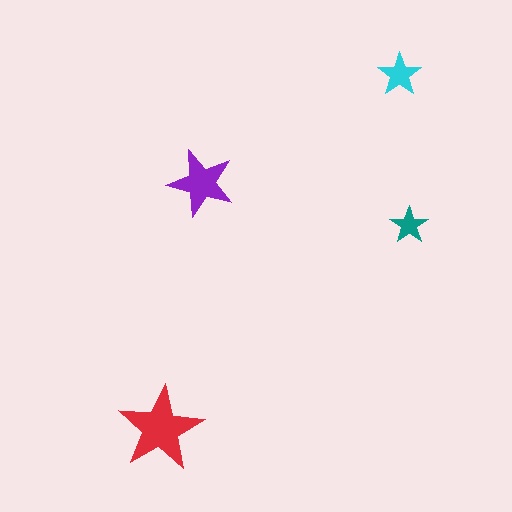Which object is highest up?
The cyan star is topmost.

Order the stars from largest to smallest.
the red one, the purple one, the cyan one, the teal one.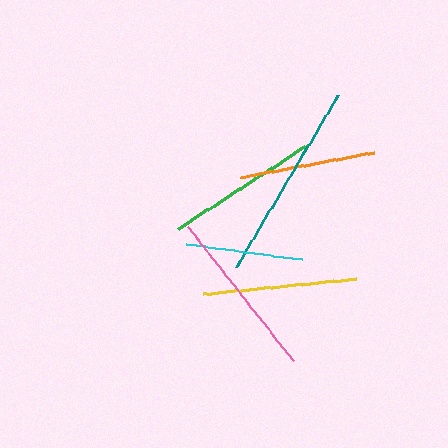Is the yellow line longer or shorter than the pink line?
The pink line is longer than the yellow line.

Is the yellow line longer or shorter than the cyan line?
The yellow line is longer than the cyan line.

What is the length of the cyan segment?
The cyan segment is approximately 116 pixels long.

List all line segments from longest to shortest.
From longest to shortest: teal, pink, yellow, green, orange, cyan.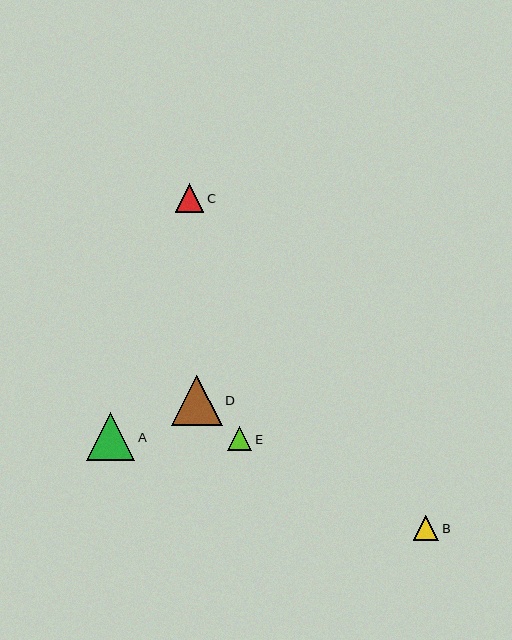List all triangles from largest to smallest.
From largest to smallest: D, A, C, B, E.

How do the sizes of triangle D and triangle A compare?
Triangle D and triangle A are approximately the same size.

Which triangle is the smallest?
Triangle E is the smallest with a size of approximately 24 pixels.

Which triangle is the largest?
Triangle D is the largest with a size of approximately 50 pixels.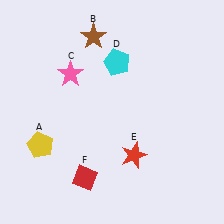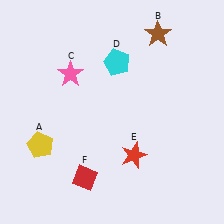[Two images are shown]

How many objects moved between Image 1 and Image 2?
1 object moved between the two images.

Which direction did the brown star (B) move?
The brown star (B) moved right.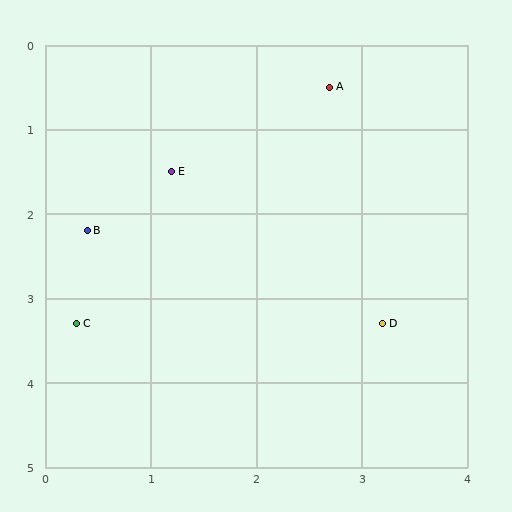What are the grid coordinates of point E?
Point E is at approximately (1.2, 1.5).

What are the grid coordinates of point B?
Point B is at approximately (0.4, 2.2).